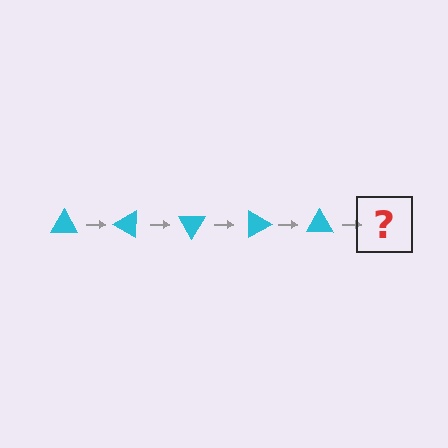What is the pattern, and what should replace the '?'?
The pattern is that the triangle rotates 30 degrees each step. The '?' should be a cyan triangle rotated 150 degrees.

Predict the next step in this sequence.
The next step is a cyan triangle rotated 150 degrees.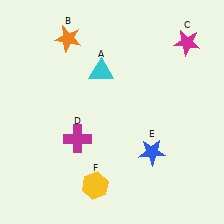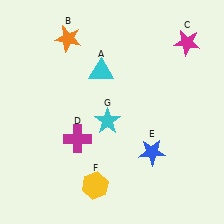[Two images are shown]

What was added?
A cyan star (G) was added in Image 2.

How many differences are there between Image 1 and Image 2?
There is 1 difference between the two images.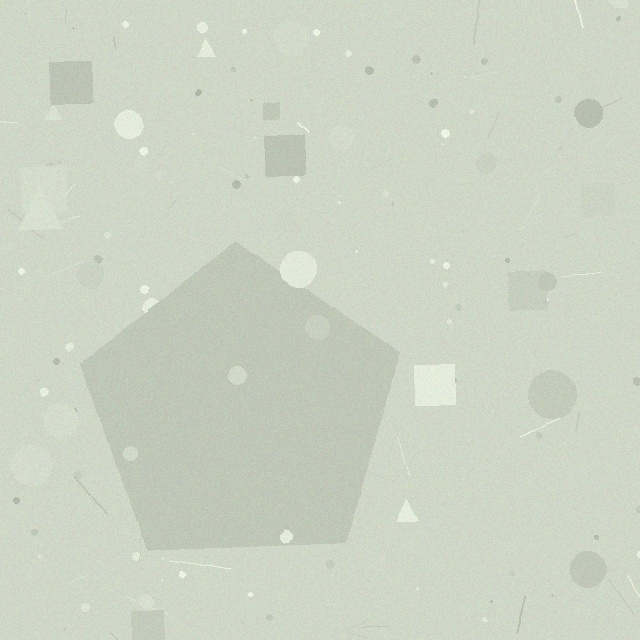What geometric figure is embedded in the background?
A pentagon is embedded in the background.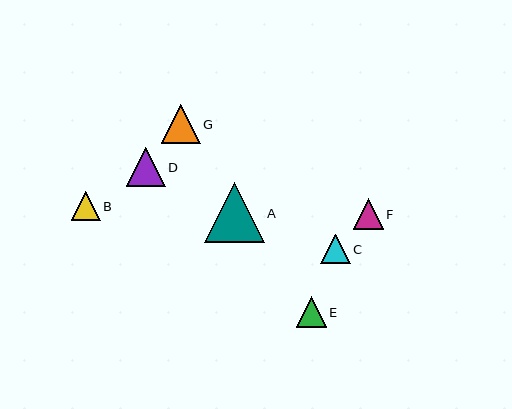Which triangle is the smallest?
Triangle B is the smallest with a size of approximately 29 pixels.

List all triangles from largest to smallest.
From largest to smallest: A, G, D, E, F, C, B.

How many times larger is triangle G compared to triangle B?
Triangle G is approximately 1.4 times the size of triangle B.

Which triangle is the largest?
Triangle A is the largest with a size of approximately 60 pixels.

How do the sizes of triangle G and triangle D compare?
Triangle G and triangle D are approximately the same size.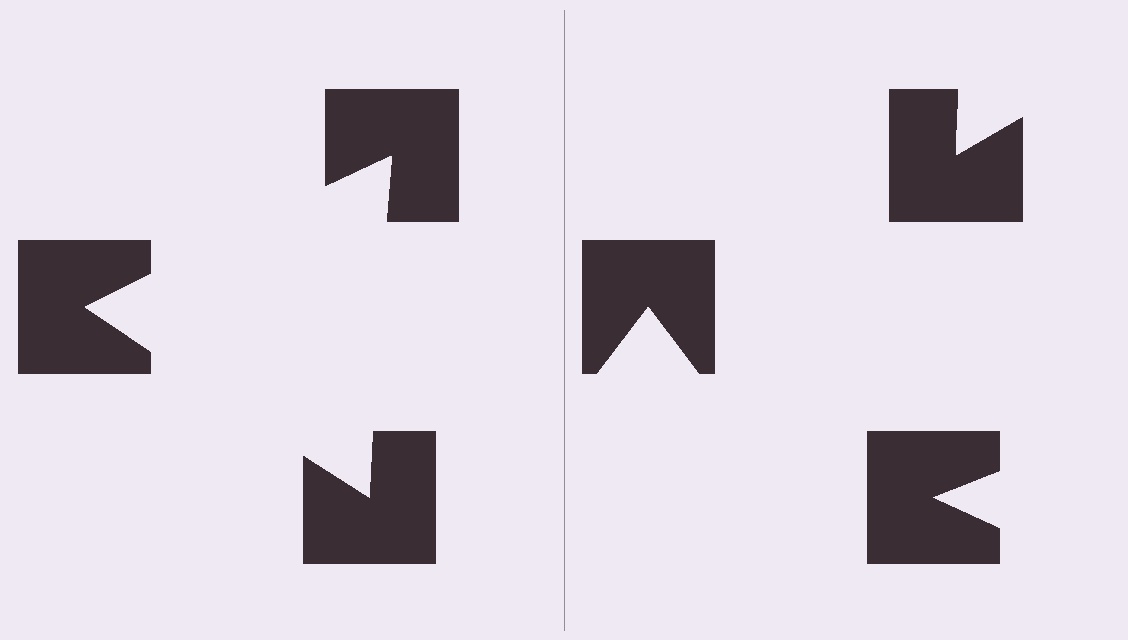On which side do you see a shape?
An illusory triangle appears on the left side. On the right side the wedge cuts are rotated, so no coherent shape forms.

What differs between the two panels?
The notched squares are positioned identically on both sides; only the wedge orientations differ. On the left they align to a triangle; on the right they are misaligned.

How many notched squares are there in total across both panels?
6 — 3 on each side.